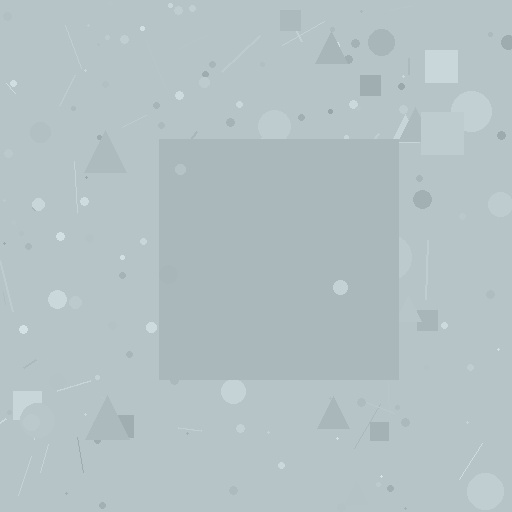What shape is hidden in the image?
A square is hidden in the image.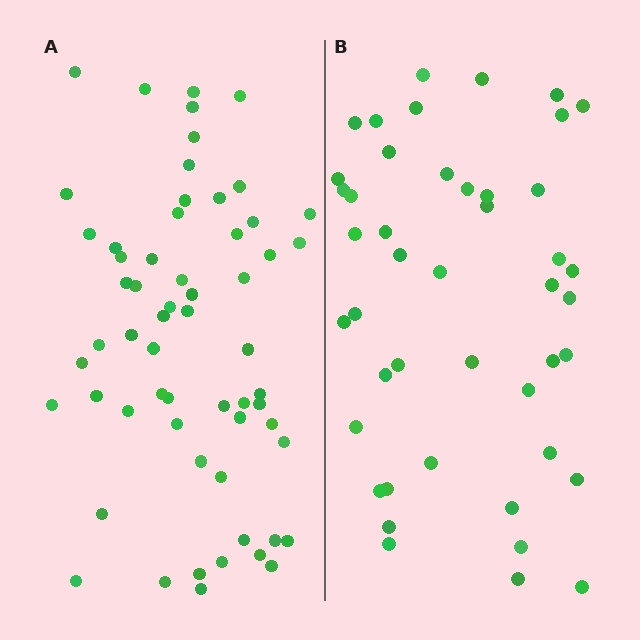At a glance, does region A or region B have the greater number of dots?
Region A (the left region) has more dots.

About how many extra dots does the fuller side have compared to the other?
Region A has approximately 15 more dots than region B.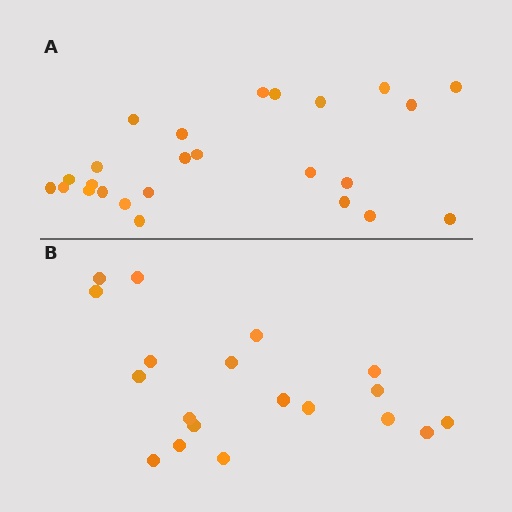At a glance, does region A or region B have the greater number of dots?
Region A (the top region) has more dots.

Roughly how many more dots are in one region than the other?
Region A has about 6 more dots than region B.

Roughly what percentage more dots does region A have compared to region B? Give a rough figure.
About 30% more.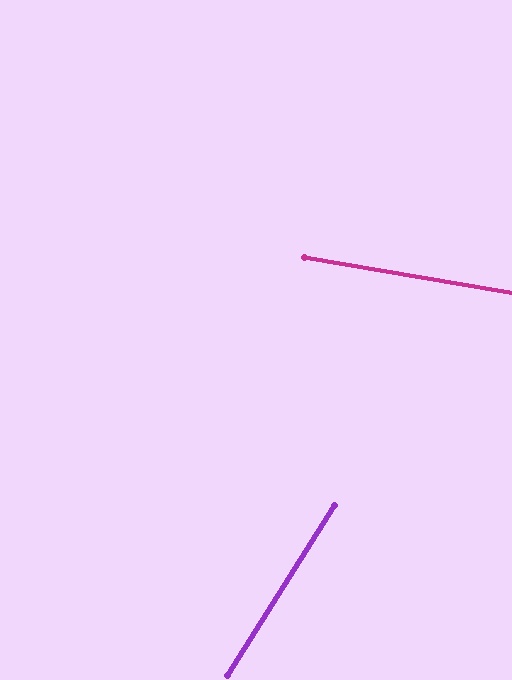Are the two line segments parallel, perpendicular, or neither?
Neither parallel nor perpendicular — they differ by about 68°.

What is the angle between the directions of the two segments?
Approximately 68 degrees.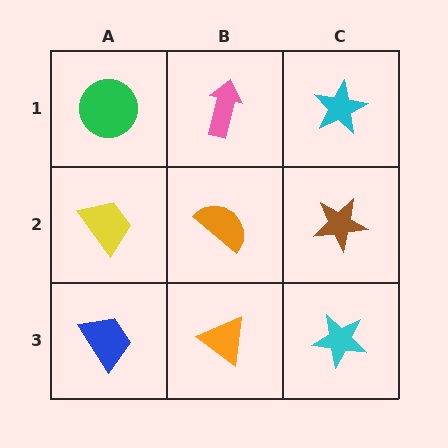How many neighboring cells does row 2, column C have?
3.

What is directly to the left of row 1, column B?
A green circle.